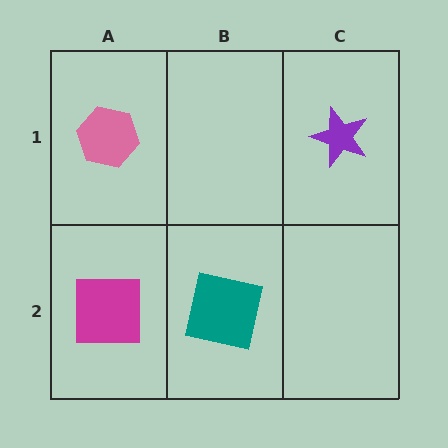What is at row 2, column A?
A magenta square.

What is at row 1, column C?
A purple star.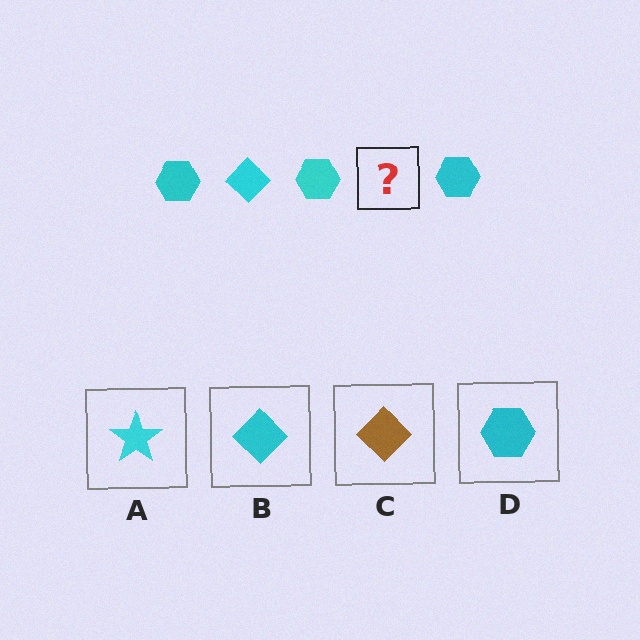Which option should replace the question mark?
Option B.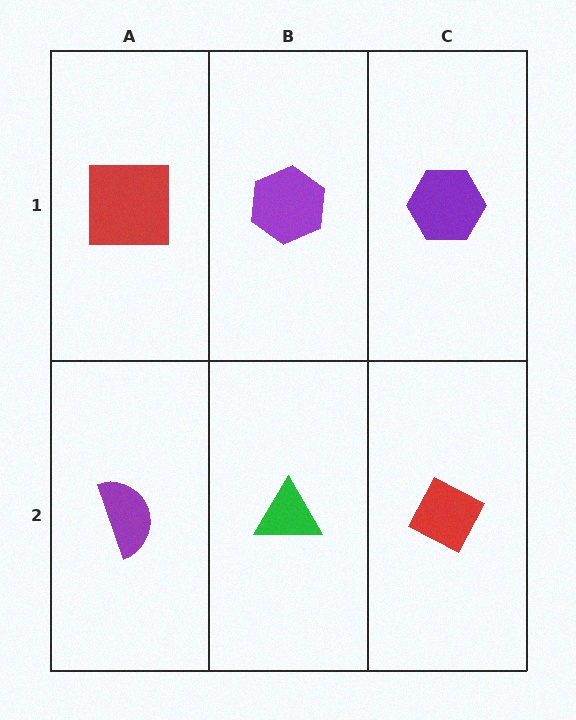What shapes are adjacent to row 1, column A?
A purple semicircle (row 2, column A), a purple hexagon (row 1, column B).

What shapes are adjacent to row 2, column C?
A purple hexagon (row 1, column C), a green triangle (row 2, column B).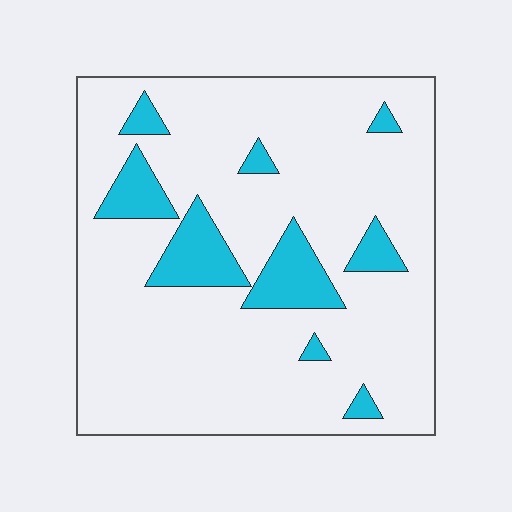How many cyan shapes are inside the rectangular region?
9.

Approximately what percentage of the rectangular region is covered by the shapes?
Approximately 15%.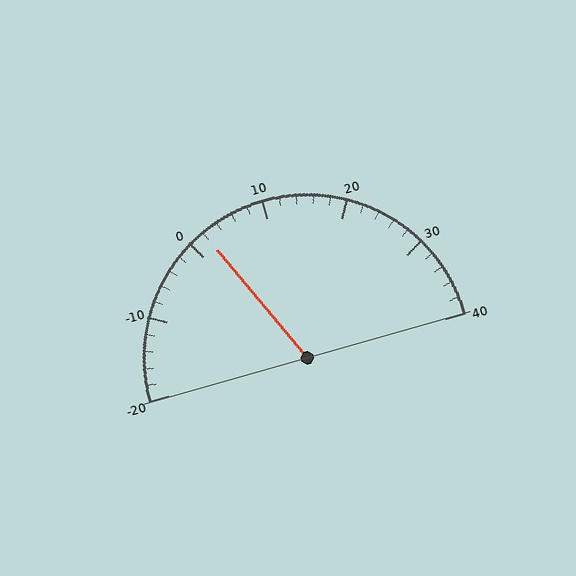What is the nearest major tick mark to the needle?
The nearest major tick mark is 0.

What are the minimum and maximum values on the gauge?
The gauge ranges from -20 to 40.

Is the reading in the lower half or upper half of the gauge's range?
The reading is in the lower half of the range (-20 to 40).